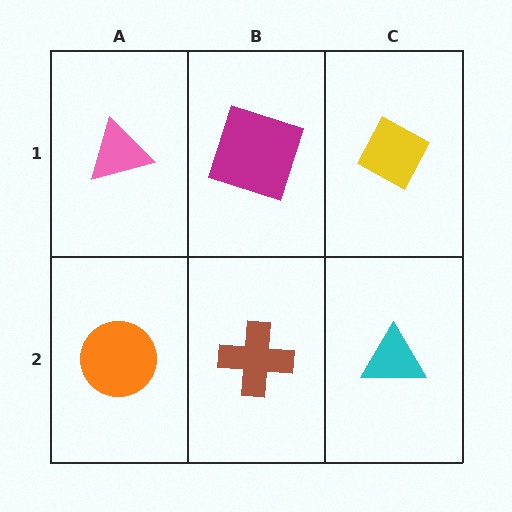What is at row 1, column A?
A pink triangle.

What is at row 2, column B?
A brown cross.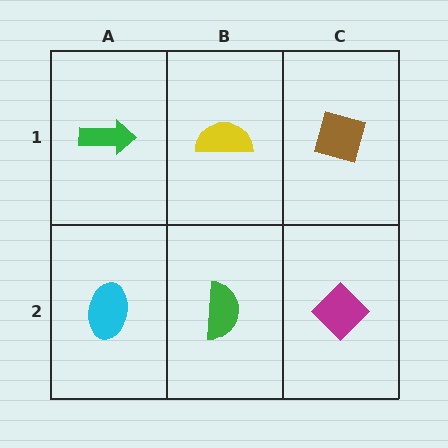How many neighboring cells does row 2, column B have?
3.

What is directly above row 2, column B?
A yellow semicircle.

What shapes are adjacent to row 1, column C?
A magenta diamond (row 2, column C), a yellow semicircle (row 1, column B).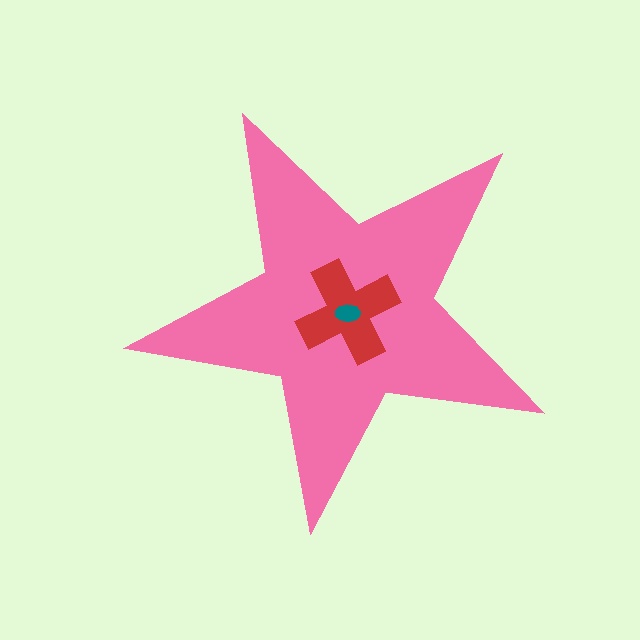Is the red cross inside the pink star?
Yes.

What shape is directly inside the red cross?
The teal ellipse.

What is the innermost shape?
The teal ellipse.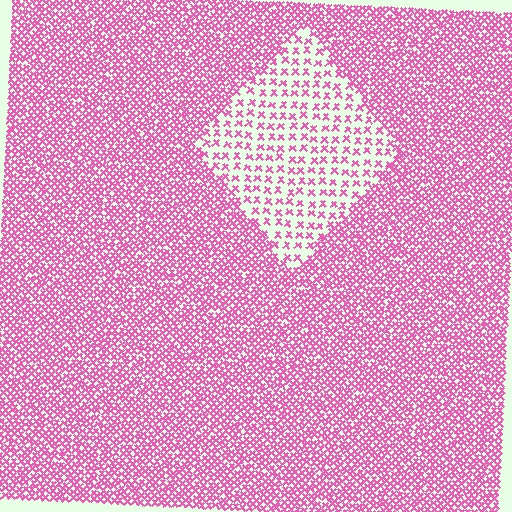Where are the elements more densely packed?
The elements are more densely packed outside the diamond boundary.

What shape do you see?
I see a diamond.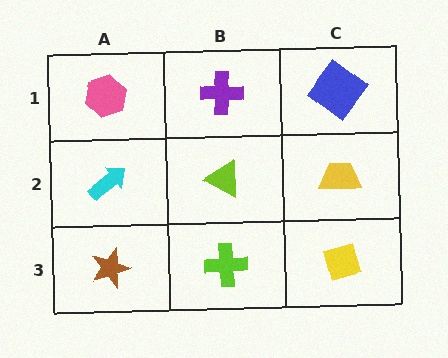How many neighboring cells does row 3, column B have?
3.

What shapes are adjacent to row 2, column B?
A purple cross (row 1, column B), a lime cross (row 3, column B), a cyan arrow (row 2, column A), a yellow trapezoid (row 2, column C).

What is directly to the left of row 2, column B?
A cyan arrow.